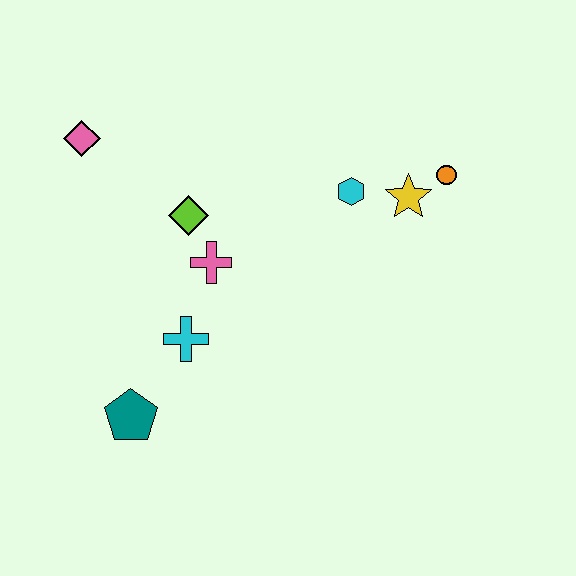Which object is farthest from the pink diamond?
The orange circle is farthest from the pink diamond.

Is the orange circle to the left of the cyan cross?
No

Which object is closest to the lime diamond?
The pink cross is closest to the lime diamond.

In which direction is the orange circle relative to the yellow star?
The orange circle is to the right of the yellow star.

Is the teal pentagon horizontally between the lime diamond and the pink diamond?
Yes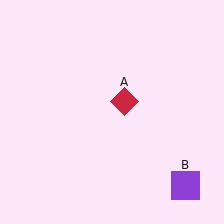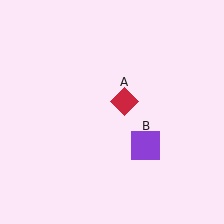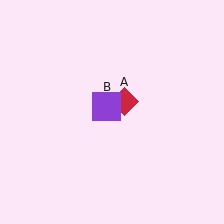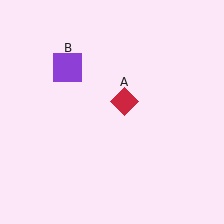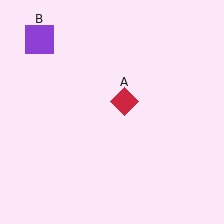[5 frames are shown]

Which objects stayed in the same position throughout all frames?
Red diamond (object A) remained stationary.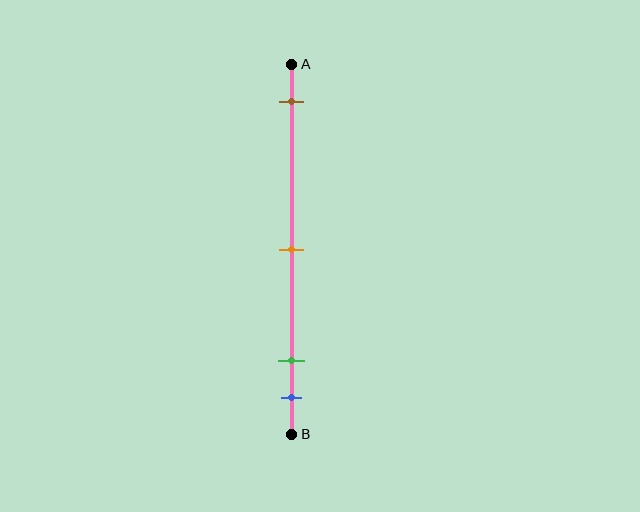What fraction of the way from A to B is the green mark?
The green mark is approximately 80% (0.8) of the way from A to B.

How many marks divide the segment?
There are 4 marks dividing the segment.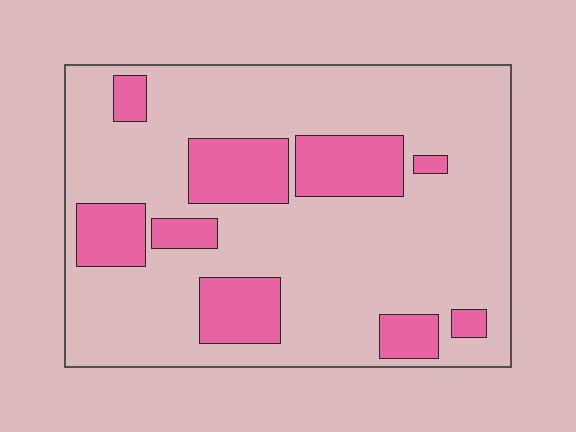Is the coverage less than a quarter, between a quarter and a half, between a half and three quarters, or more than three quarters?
Less than a quarter.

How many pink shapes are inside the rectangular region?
9.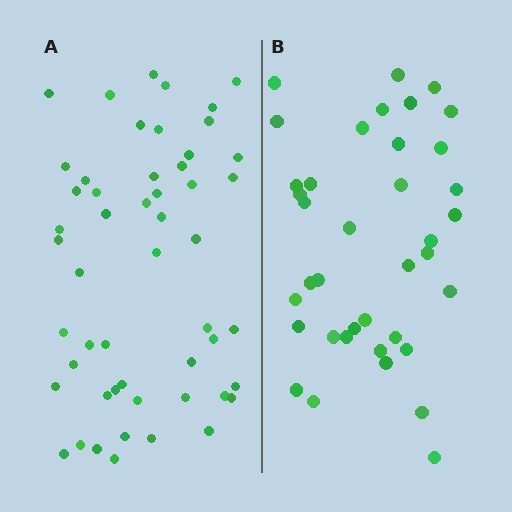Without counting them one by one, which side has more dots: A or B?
Region A (the left region) has more dots.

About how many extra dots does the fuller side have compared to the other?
Region A has approximately 15 more dots than region B.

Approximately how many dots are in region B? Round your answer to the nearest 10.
About 40 dots. (The exact count is 38, which rounds to 40.)